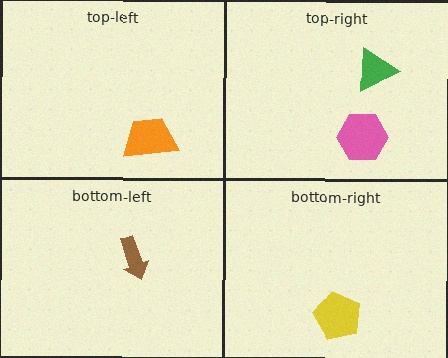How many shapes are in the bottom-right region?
1.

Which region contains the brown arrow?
The bottom-left region.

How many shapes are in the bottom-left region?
1.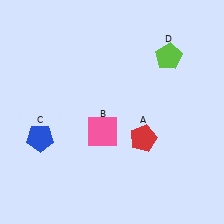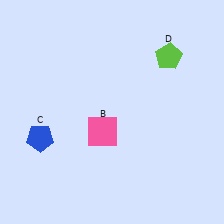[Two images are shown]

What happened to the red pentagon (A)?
The red pentagon (A) was removed in Image 2. It was in the bottom-right area of Image 1.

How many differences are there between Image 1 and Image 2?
There is 1 difference between the two images.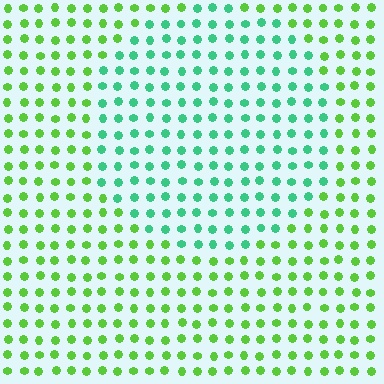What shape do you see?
I see a circle.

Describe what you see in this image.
The image is filled with small lime elements in a uniform arrangement. A circle-shaped region is visible where the elements are tinted to a slightly different hue, forming a subtle color boundary.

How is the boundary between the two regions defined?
The boundary is defined purely by a slight shift in hue (about 44 degrees). Spacing, size, and orientation are identical on both sides.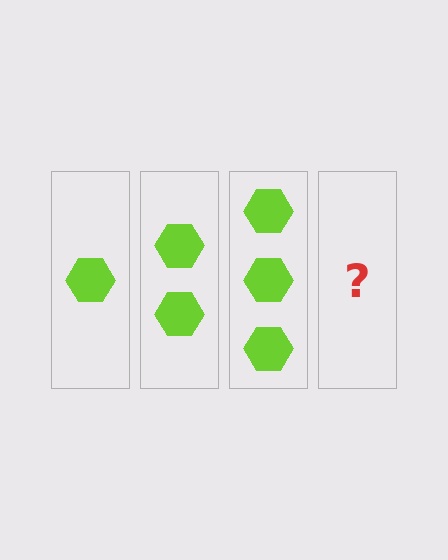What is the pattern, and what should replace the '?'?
The pattern is that each step adds one more hexagon. The '?' should be 4 hexagons.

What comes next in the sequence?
The next element should be 4 hexagons.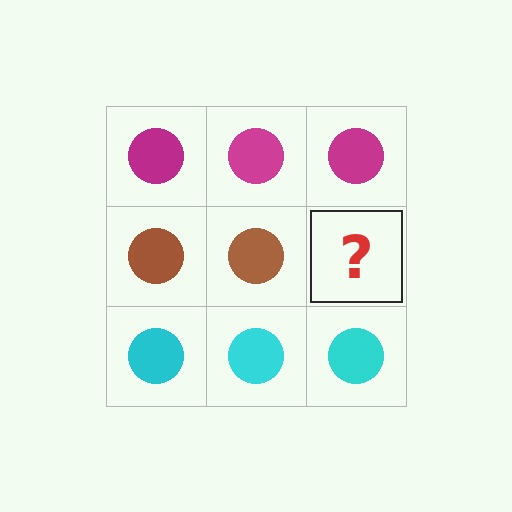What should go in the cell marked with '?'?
The missing cell should contain a brown circle.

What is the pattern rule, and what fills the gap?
The rule is that each row has a consistent color. The gap should be filled with a brown circle.